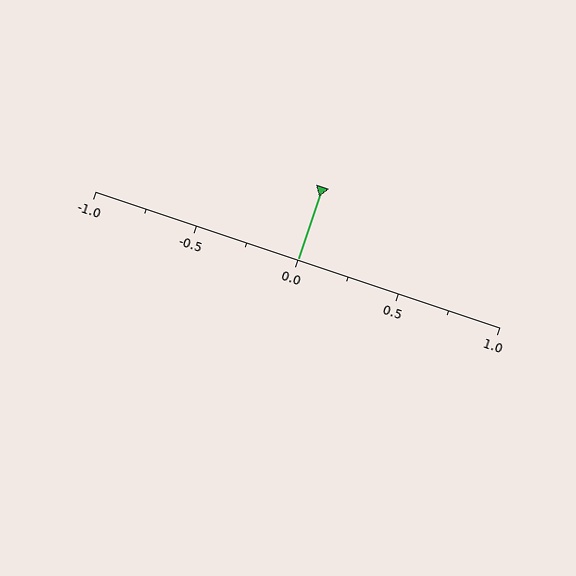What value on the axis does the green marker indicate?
The marker indicates approximately 0.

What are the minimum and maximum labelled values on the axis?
The axis runs from -1.0 to 1.0.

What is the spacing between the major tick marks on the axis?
The major ticks are spaced 0.5 apart.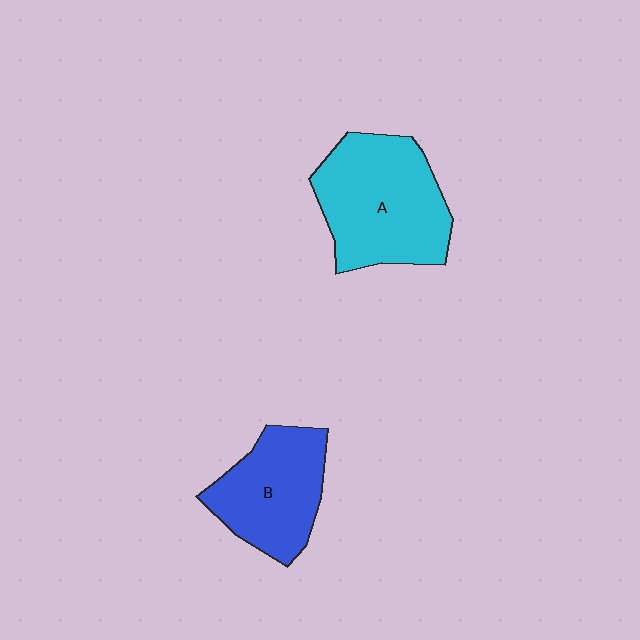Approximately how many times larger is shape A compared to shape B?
Approximately 1.3 times.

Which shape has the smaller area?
Shape B (blue).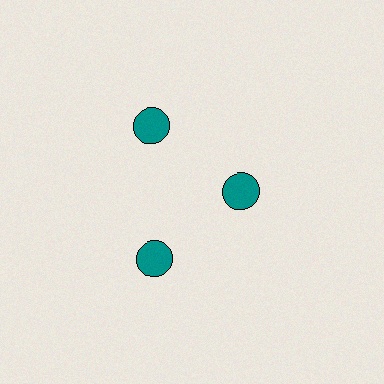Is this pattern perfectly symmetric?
No. The 3 teal circles are arranged in a ring, but one element near the 3 o'clock position is pulled inward toward the center, breaking the 3-fold rotational symmetry.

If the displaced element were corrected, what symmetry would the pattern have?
It would have 3-fold rotational symmetry — the pattern would map onto itself every 120 degrees.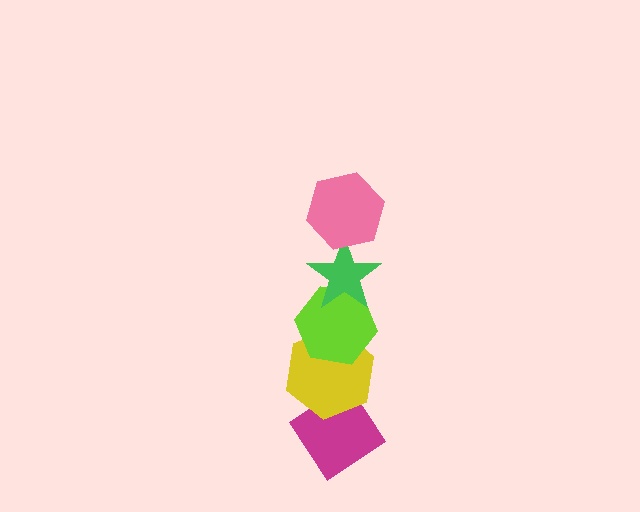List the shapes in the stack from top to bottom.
From top to bottom: the pink hexagon, the green star, the lime hexagon, the yellow hexagon, the magenta diamond.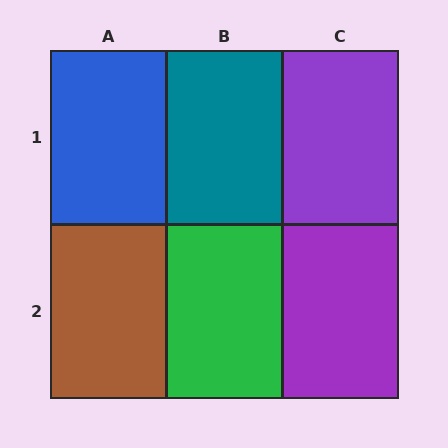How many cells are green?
1 cell is green.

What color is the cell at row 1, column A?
Blue.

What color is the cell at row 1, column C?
Purple.